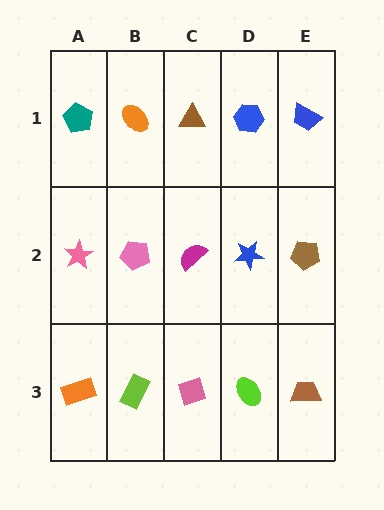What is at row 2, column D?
A blue star.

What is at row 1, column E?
A blue trapezoid.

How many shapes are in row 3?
5 shapes.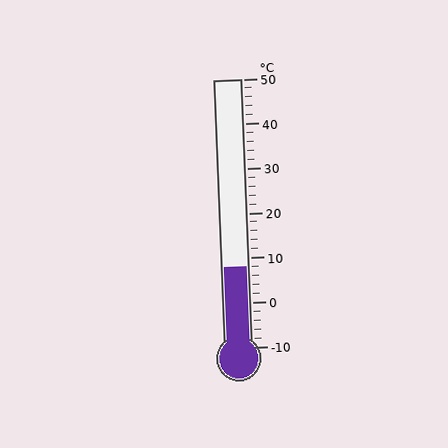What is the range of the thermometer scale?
The thermometer scale ranges from -10°C to 50°C.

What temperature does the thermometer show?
The thermometer shows approximately 8°C.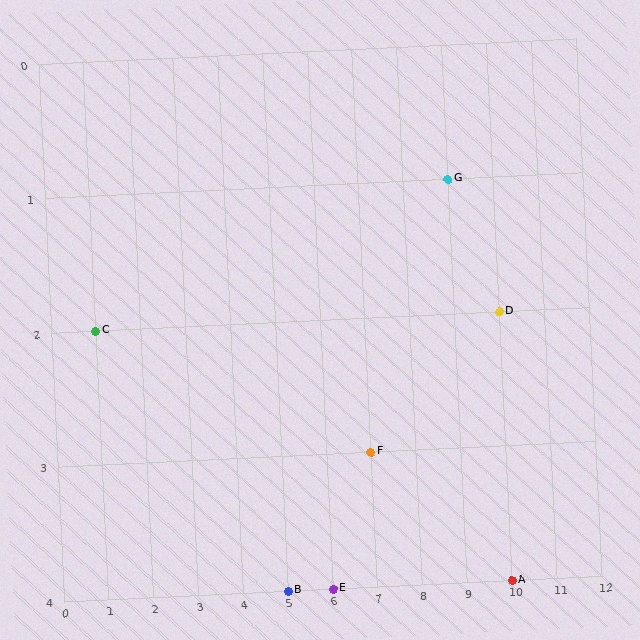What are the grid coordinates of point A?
Point A is at grid coordinates (10, 4).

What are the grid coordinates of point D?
Point D is at grid coordinates (10, 2).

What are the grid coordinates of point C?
Point C is at grid coordinates (1, 2).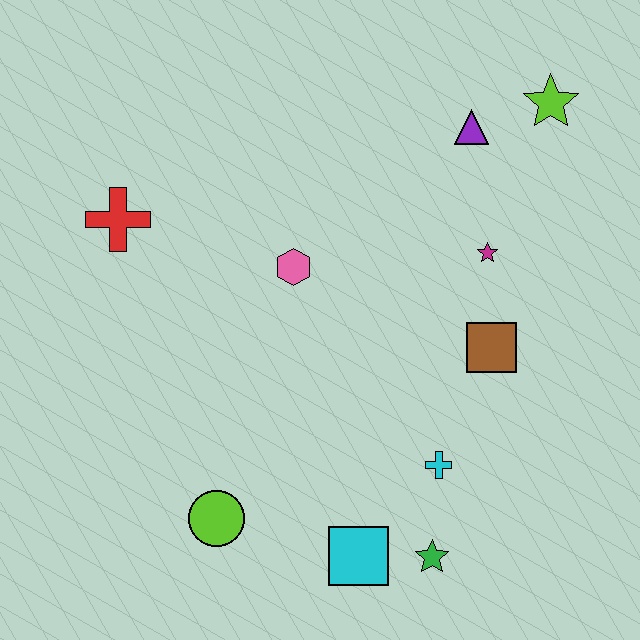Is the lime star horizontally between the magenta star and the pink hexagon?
No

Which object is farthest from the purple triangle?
The lime circle is farthest from the purple triangle.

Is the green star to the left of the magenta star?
Yes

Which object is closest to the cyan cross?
The green star is closest to the cyan cross.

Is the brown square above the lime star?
No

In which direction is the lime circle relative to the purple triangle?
The lime circle is below the purple triangle.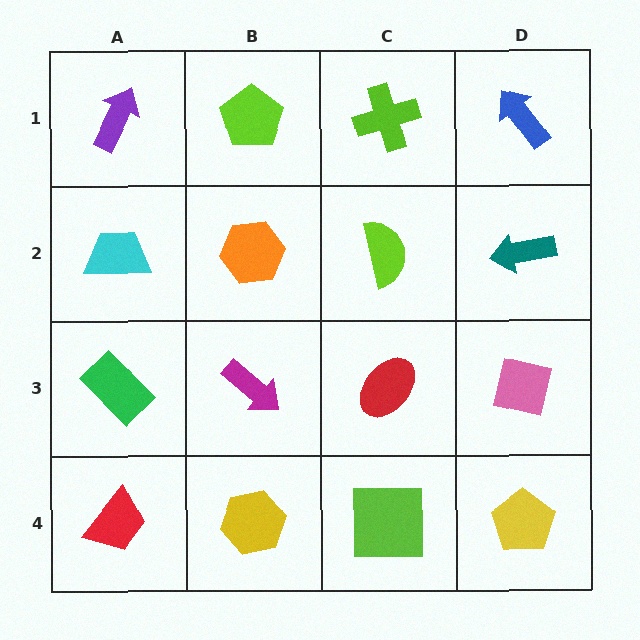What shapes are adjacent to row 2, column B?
A lime pentagon (row 1, column B), a magenta arrow (row 3, column B), a cyan trapezoid (row 2, column A), a lime semicircle (row 2, column C).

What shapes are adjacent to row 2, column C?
A lime cross (row 1, column C), a red ellipse (row 3, column C), an orange hexagon (row 2, column B), a teal arrow (row 2, column D).